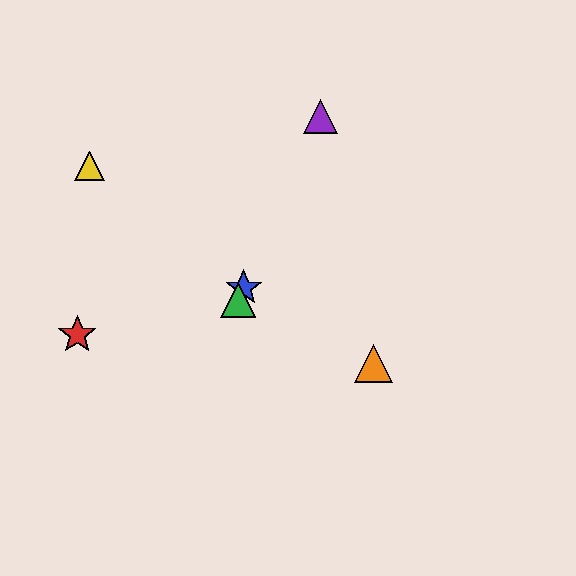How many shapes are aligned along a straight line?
3 shapes (the blue star, the green triangle, the purple triangle) are aligned along a straight line.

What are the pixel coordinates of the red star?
The red star is at (77, 335).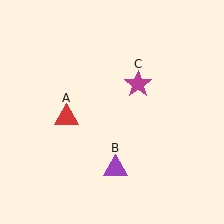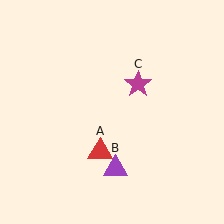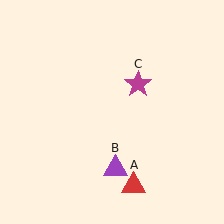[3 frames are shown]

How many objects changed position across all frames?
1 object changed position: red triangle (object A).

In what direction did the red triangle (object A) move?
The red triangle (object A) moved down and to the right.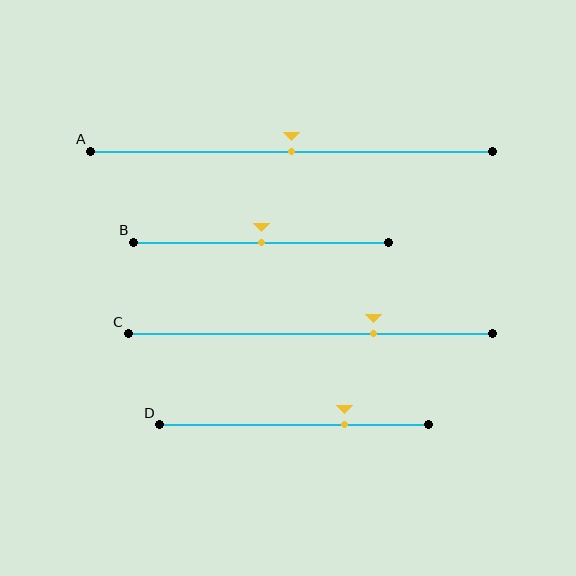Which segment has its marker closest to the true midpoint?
Segment A has its marker closest to the true midpoint.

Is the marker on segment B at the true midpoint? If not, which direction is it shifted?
Yes, the marker on segment B is at the true midpoint.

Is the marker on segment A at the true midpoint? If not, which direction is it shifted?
Yes, the marker on segment A is at the true midpoint.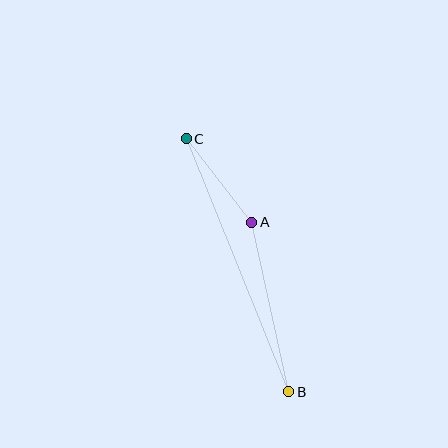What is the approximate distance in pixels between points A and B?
The distance between A and B is approximately 173 pixels.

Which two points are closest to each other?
Points A and C are closest to each other.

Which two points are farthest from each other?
Points B and C are farthest from each other.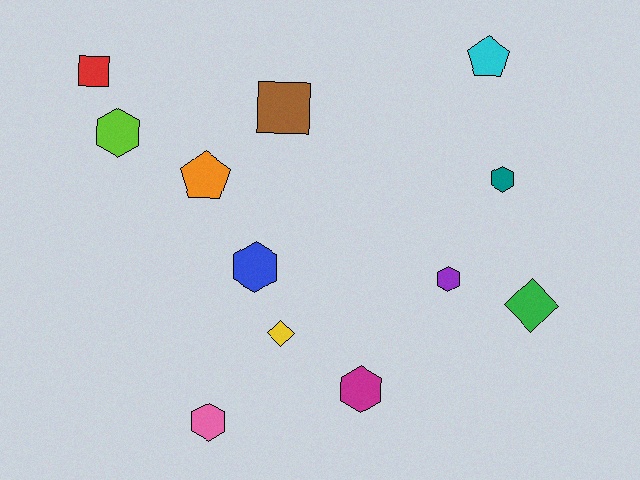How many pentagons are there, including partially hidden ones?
There are 2 pentagons.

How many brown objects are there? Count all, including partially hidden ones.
There is 1 brown object.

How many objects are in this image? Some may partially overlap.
There are 12 objects.